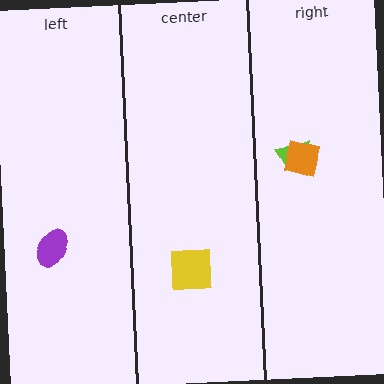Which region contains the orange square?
The right region.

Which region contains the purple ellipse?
The left region.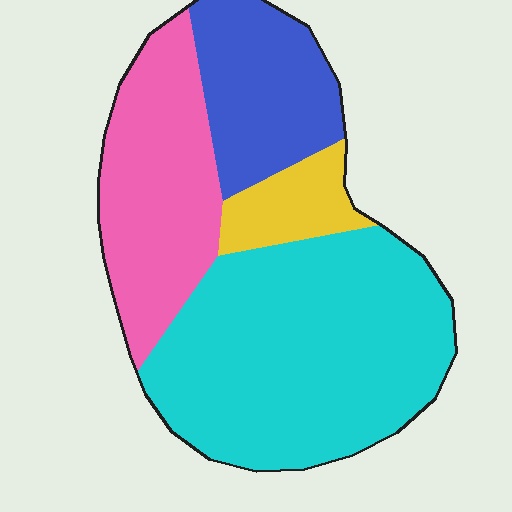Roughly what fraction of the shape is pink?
Pink covers 25% of the shape.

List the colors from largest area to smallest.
From largest to smallest: cyan, pink, blue, yellow.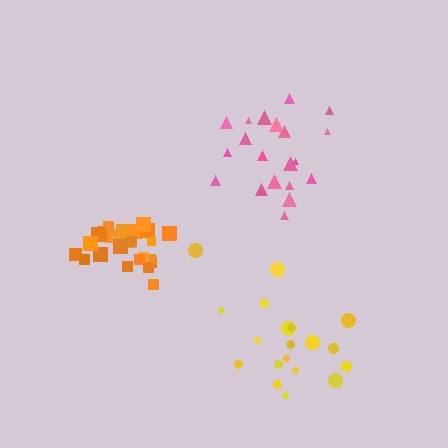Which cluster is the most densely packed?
Orange.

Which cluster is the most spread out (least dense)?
Yellow.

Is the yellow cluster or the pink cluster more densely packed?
Pink.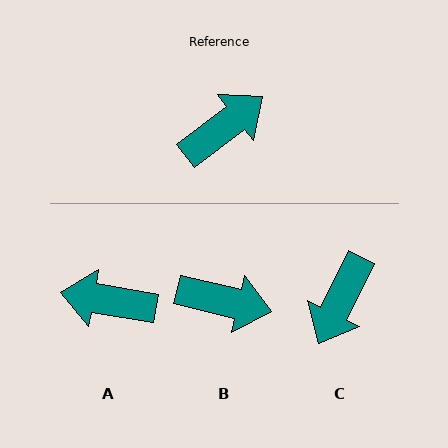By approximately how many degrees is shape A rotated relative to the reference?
Approximately 133 degrees counter-clockwise.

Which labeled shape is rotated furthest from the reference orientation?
C, about 154 degrees away.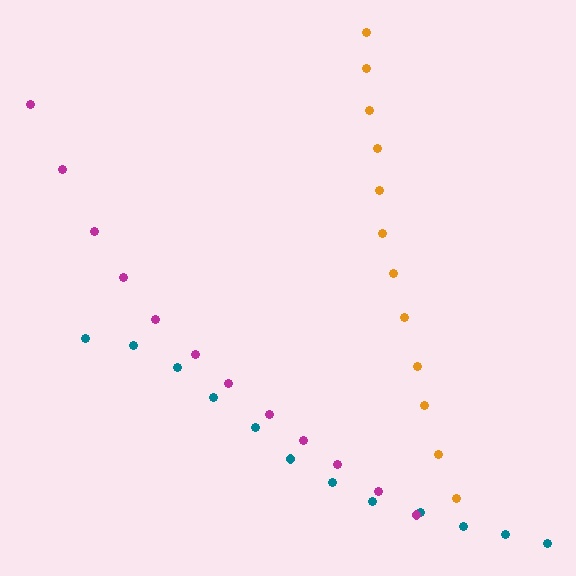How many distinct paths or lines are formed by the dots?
There are 3 distinct paths.